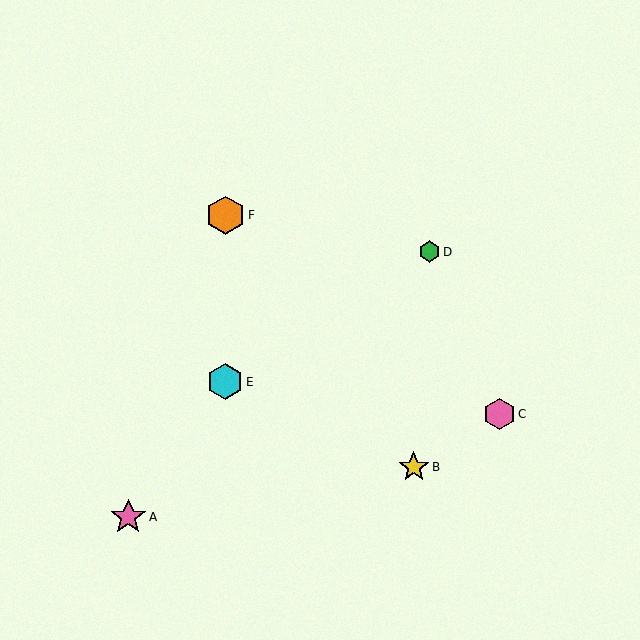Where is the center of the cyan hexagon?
The center of the cyan hexagon is at (225, 382).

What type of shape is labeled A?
Shape A is a pink star.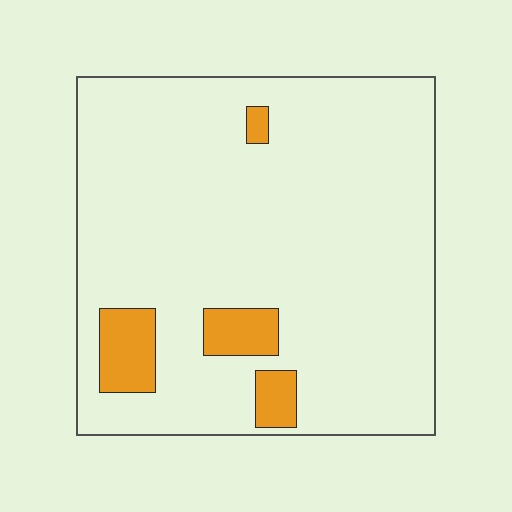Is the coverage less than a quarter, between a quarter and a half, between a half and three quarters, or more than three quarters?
Less than a quarter.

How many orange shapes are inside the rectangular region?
4.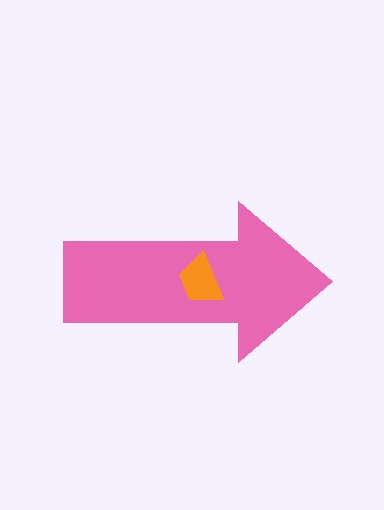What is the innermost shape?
The orange trapezoid.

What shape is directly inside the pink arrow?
The orange trapezoid.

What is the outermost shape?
The pink arrow.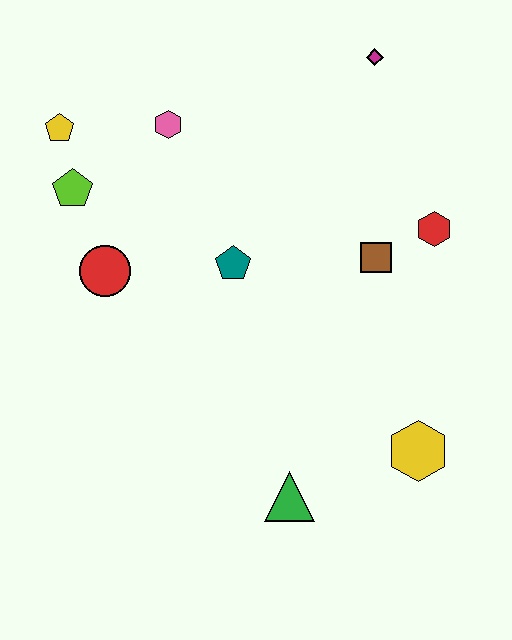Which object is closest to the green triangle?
The yellow hexagon is closest to the green triangle.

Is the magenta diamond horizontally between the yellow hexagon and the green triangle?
Yes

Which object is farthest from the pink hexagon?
The yellow hexagon is farthest from the pink hexagon.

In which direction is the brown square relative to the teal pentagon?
The brown square is to the right of the teal pentagon.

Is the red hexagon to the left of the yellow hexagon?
No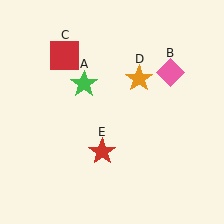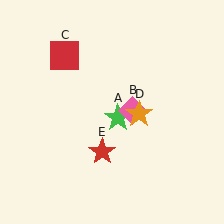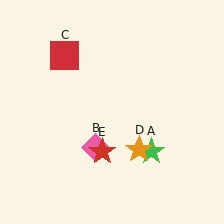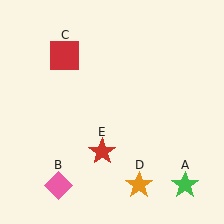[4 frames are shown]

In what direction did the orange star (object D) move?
The orange star (object D) moved down.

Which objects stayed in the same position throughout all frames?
Red square (object C) and red star (object E) remained stationary.